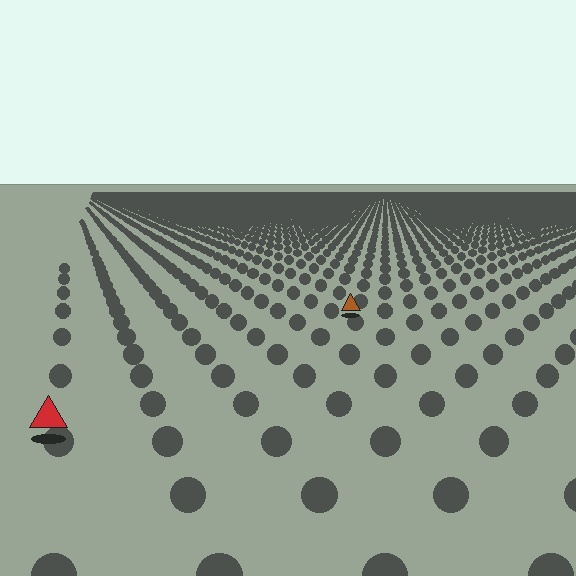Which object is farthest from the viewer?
The brown triangle is farthest from the viewer. It appears smaller and the ground texture around it is denser.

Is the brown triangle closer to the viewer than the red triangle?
No. The red triangle is closer — you can tell from the texture gradient: the ground texture is coarser near it.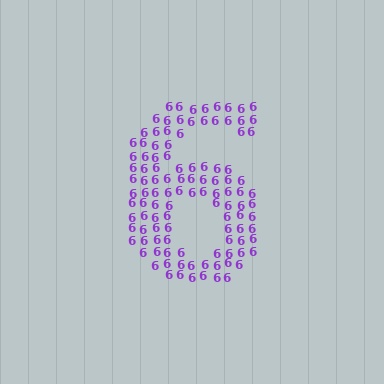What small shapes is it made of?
It is made of small digit 6's.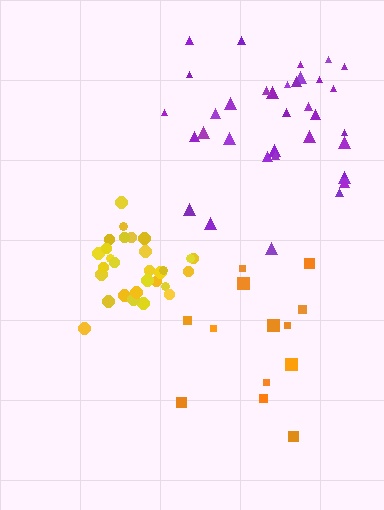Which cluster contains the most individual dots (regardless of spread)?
Purple (35).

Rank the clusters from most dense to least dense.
yellow, purple, orange.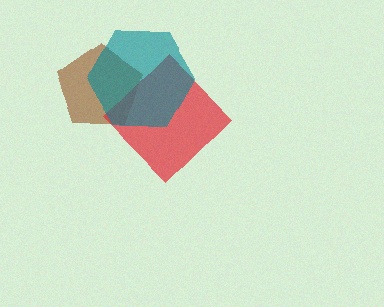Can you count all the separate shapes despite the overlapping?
Yes, there are 3 separate shapes.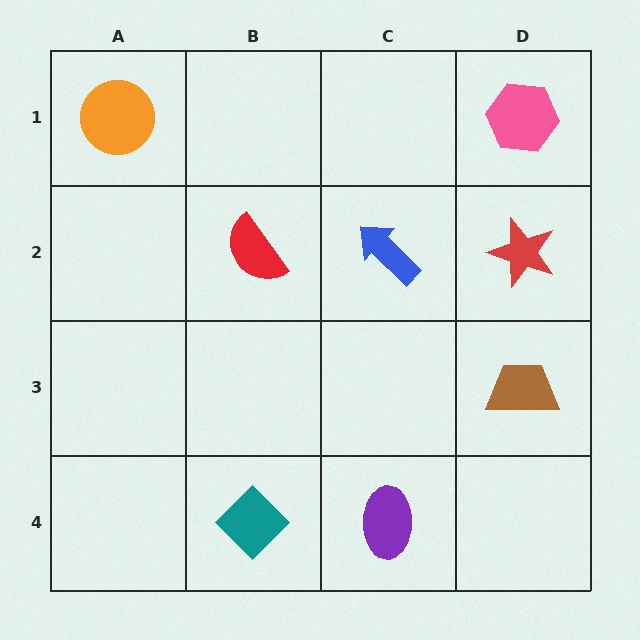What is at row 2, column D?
A red star.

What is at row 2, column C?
A blue arrow.